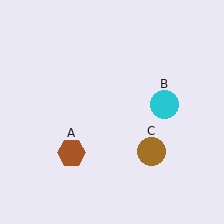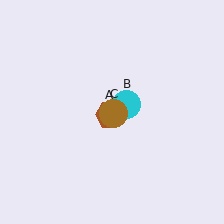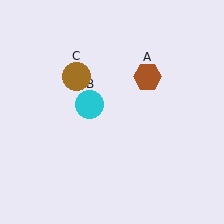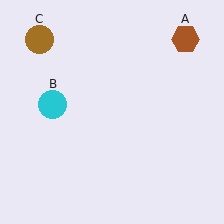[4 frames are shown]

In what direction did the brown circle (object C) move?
The brown circle (object C) moved up and to the left.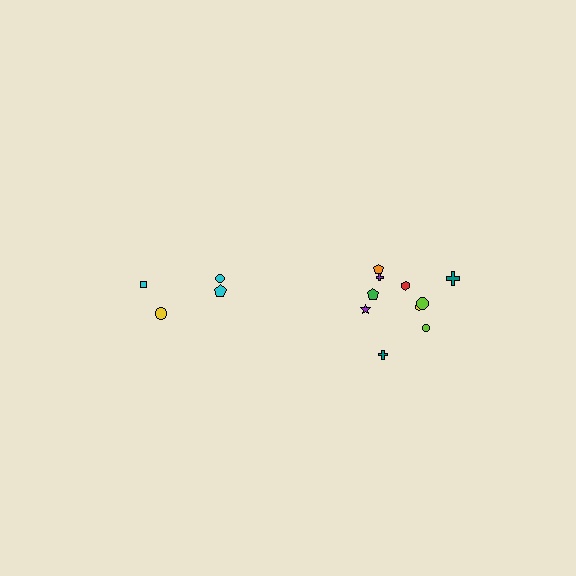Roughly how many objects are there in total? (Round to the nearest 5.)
Roughly 15 objects in total.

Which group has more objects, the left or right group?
The right group.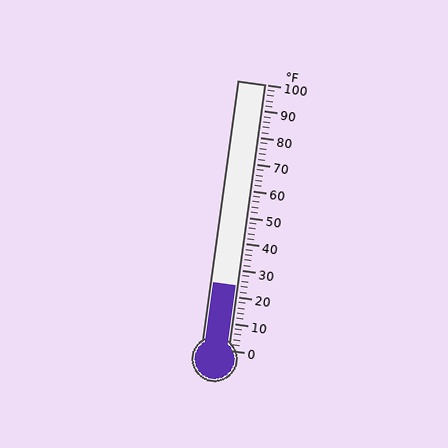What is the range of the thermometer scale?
The thermometer scale ranges from 0°F to 100°F.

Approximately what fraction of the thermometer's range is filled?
The thermometer is filled to approximately 25% of its range.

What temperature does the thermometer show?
The thermometer shows approximately 24°F.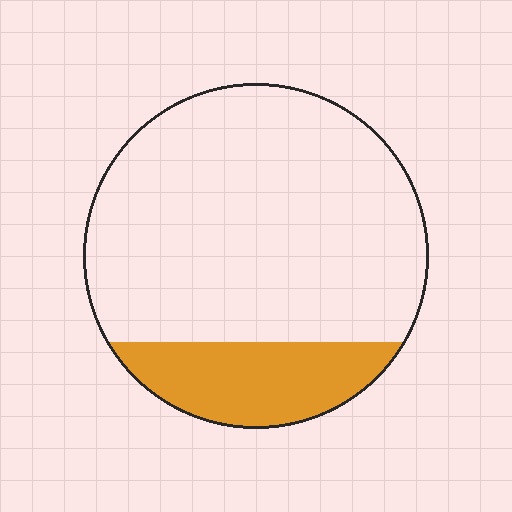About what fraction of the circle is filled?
About one fifth (1/5).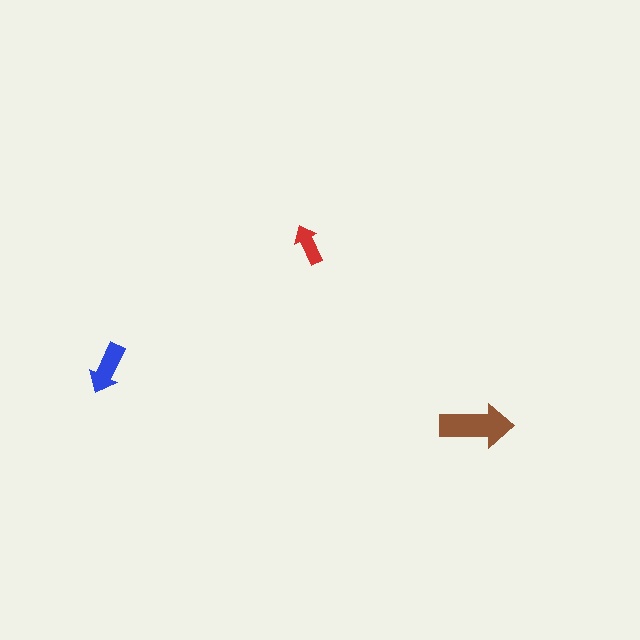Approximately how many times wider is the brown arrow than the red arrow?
About 2 times wider.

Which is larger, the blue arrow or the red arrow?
The blue one.